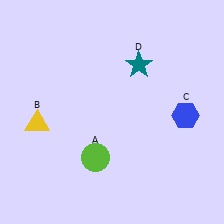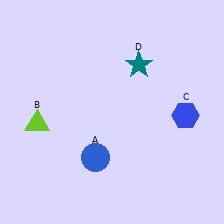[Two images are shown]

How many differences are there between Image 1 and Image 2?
There are 2 differences between the two images.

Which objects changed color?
A changed from lime to blue. B changed from yellow to lime.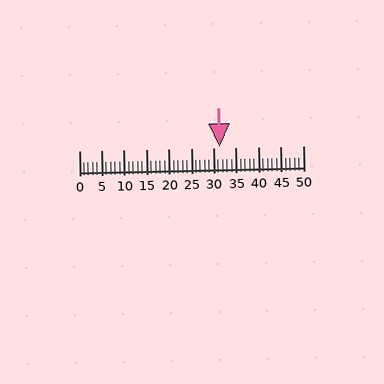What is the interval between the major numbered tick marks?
The major tick marks are spaced 5 units apart.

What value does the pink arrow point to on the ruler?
The pink arrow points to approximately 31.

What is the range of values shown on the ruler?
The ruler shows values from 0 to 50.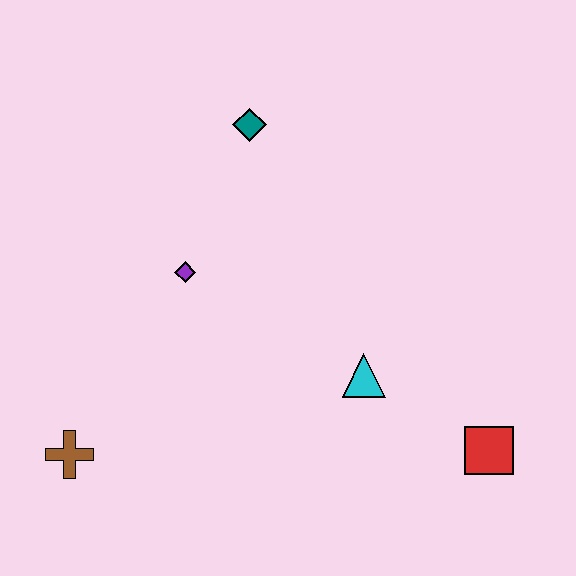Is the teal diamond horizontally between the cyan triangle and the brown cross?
Yes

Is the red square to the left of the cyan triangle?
No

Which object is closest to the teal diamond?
The purple diamond is closest to the teal diamond.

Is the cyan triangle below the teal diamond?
Yes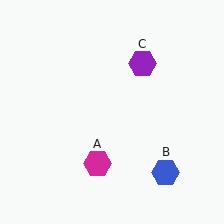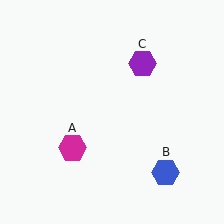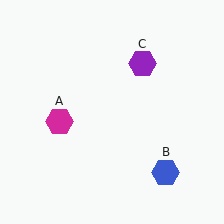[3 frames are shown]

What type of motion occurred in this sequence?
The magenta hexagon (object A) rotated clockwise around the center of the scene.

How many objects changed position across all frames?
1 object changed position: magenta hexagon (object A).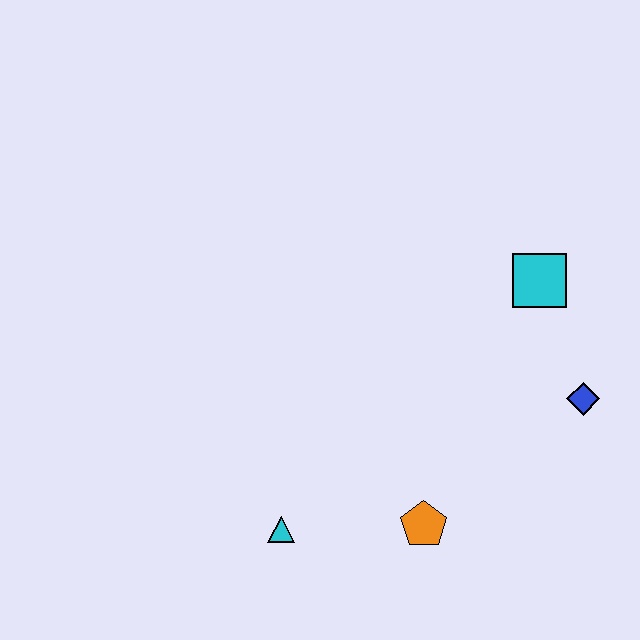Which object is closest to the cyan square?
The blue diamond is closest to the cyan square.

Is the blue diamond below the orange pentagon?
No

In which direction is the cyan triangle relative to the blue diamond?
The cyan triangle is to the left of the blue diamond.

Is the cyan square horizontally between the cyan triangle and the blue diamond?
Yes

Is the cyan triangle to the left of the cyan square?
Yes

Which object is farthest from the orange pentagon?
The cyan square is farthest from the orange pentagon.